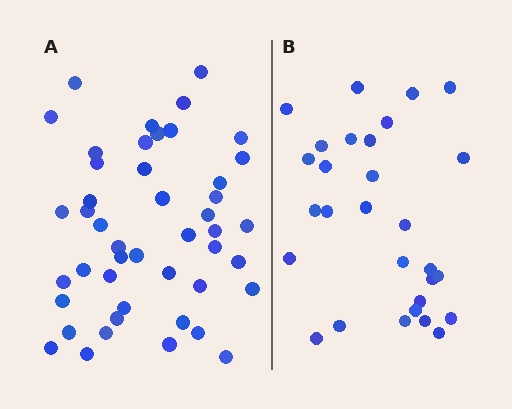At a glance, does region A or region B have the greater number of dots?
Region A (the left region) has more dots.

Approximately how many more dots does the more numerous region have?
Region A has approximately 15 more dots than region B.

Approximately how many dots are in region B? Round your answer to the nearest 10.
About 30 dots. (The exact count is 29, which rounds to 30.)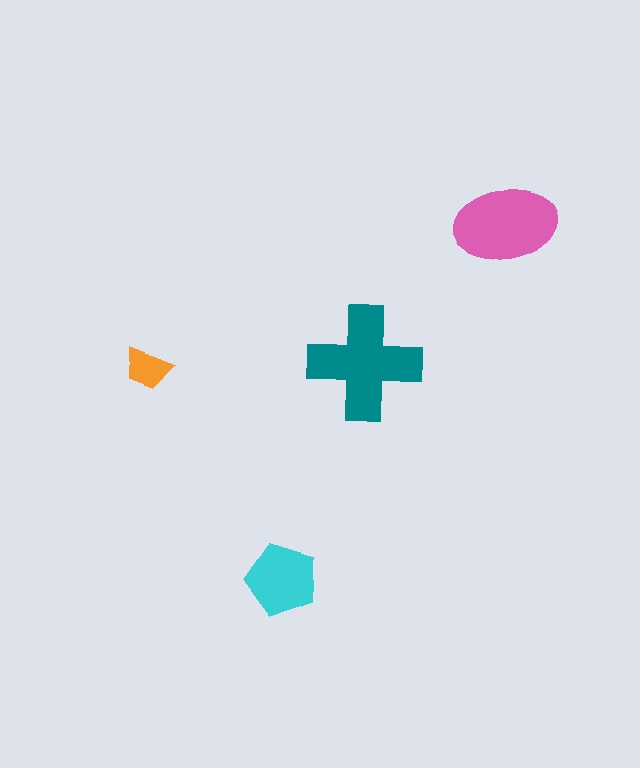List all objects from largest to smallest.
The teal cross, the pink ellipse, the cyan pentagon, the orange trapezoid.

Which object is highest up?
The pink ellipse is topmost.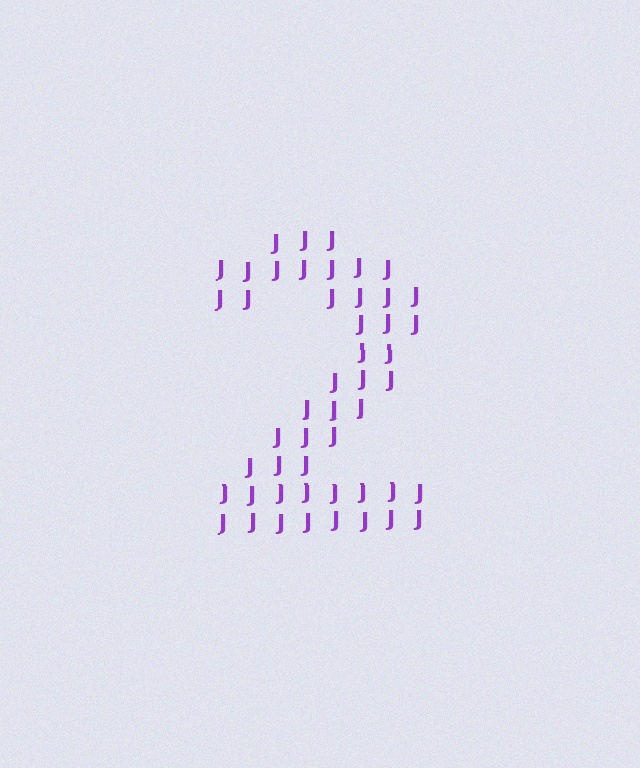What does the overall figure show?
The overall figure shows the digit 2.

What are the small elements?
The small elements are letter J's.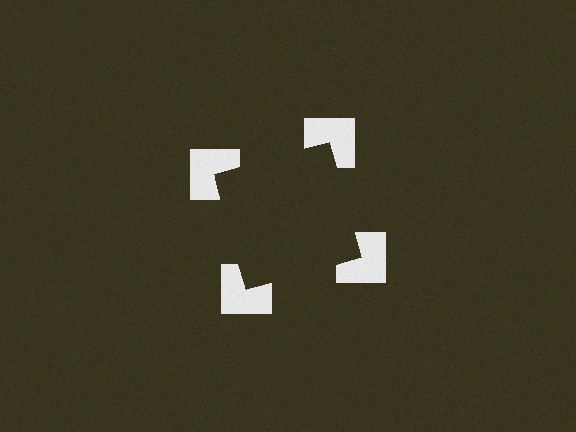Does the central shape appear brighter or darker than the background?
It typically appears slightly darker than the background, even though no actual brightness change is drawn.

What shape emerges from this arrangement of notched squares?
An illusory square — its edges are inferred from the aligned wedge cuts in the notched squares, not physically drawn.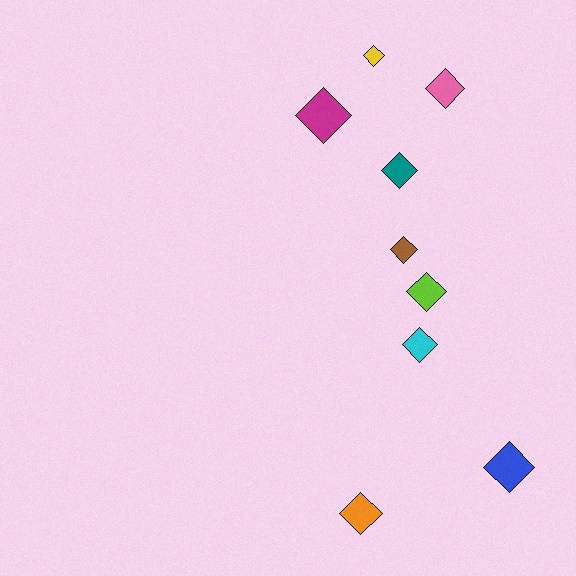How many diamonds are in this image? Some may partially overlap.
There are 9 diamonds.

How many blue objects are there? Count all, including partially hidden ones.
There is 1 blue object.